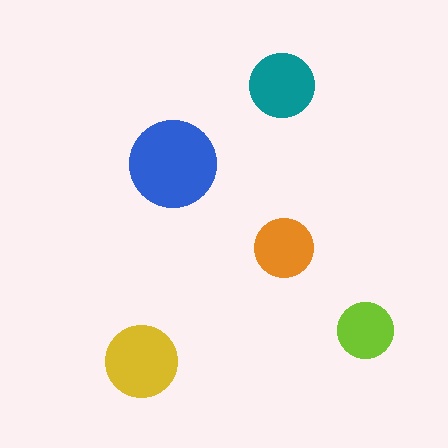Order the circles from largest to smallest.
the blue one, the yellow one, the teal one, the orange one, the lime one.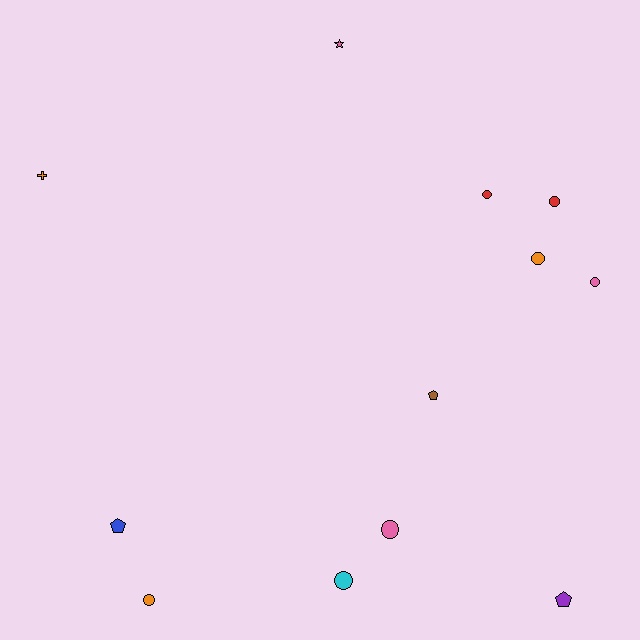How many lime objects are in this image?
There are no lime objects.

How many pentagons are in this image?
There are 3 pentagons.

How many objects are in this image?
There are 12 objects.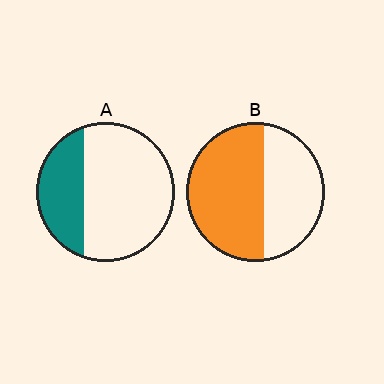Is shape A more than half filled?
No.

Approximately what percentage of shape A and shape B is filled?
A is approximately 30% and B is approximately 60%.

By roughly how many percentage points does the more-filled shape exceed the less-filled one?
By roughly 25 percentage points (B over A).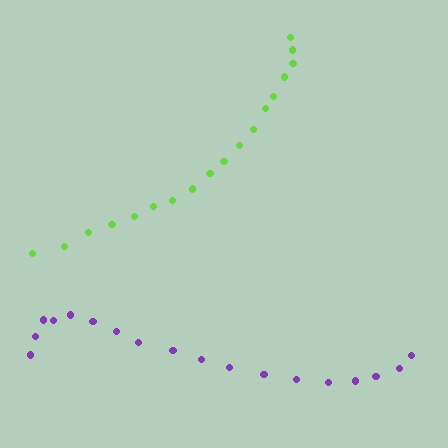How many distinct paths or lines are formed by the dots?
There are 2 distinct paths.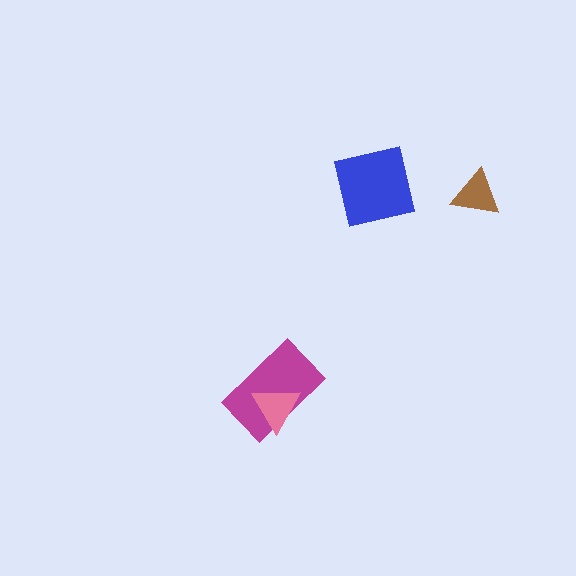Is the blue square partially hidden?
No, no other shape covers it.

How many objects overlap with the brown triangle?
0 objects overlap with the brown triangle.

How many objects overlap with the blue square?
0 objects overlap with the blue square.